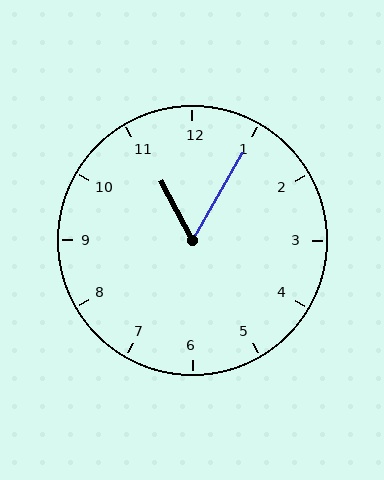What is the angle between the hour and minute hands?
Approximately 58 degrees.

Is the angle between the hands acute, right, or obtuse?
It is acute.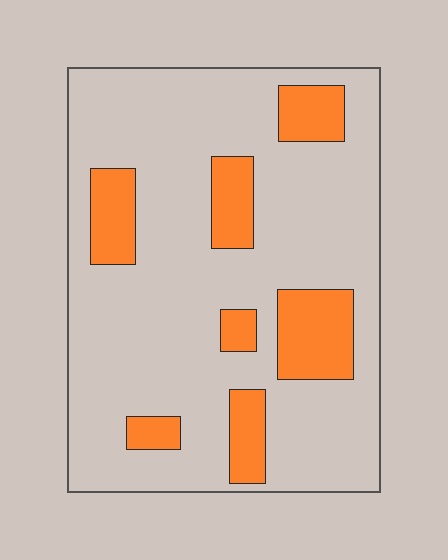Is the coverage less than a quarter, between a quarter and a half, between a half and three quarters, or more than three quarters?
Less than a quarter.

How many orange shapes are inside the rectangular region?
7.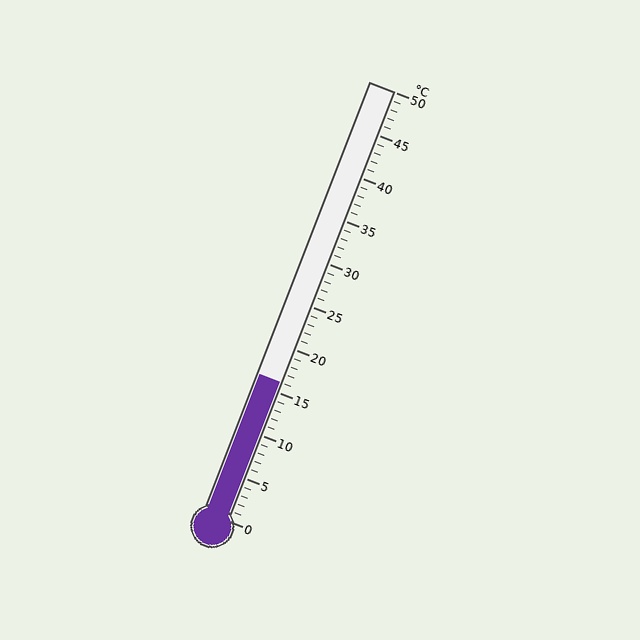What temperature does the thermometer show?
The thermometer shows approximately 16°C.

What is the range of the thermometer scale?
The thermometer scale ranges from 0°C to 50°C.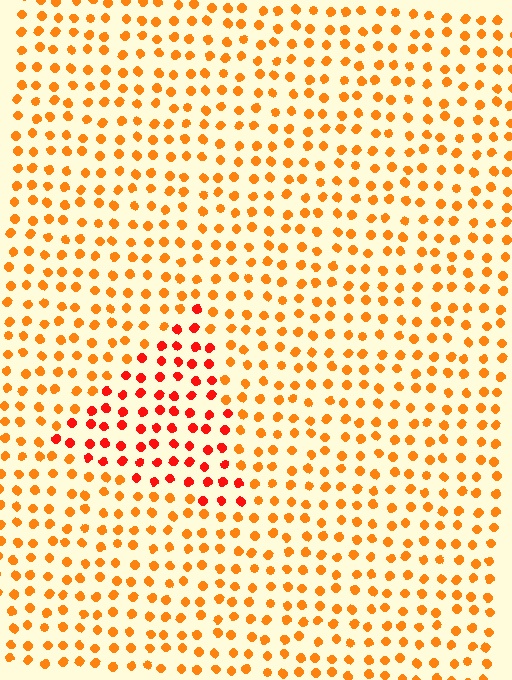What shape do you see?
I see a triangle.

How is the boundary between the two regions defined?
The boundary is defined purely by a slight shift in hue (about 29 degrees). Spacing, size, and orientation are identical on both sides.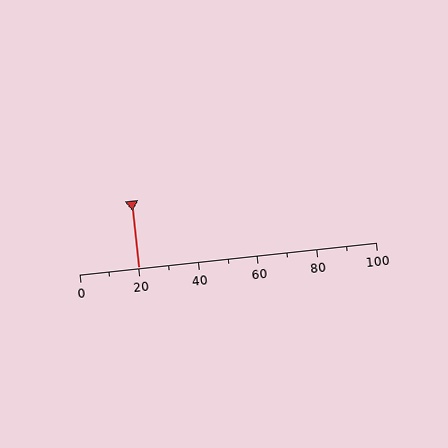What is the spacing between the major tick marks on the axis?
The major ticks are spaced 20 apart.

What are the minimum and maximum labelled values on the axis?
The axis runs from 0 to 100.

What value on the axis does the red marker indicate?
The marker indicates approximately 20.